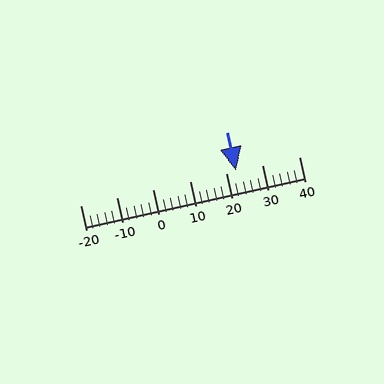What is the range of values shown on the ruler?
The ruler shows values from -20 to 40.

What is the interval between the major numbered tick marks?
The major tick marks are spaced 10 units apart.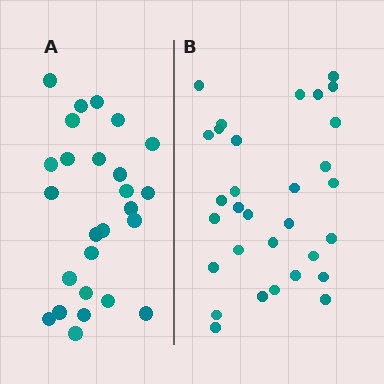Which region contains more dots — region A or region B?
Region B (the right region) has more dots.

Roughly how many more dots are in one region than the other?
Region B has about 5 more dots than region A.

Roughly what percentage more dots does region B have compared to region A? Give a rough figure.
About 20% more.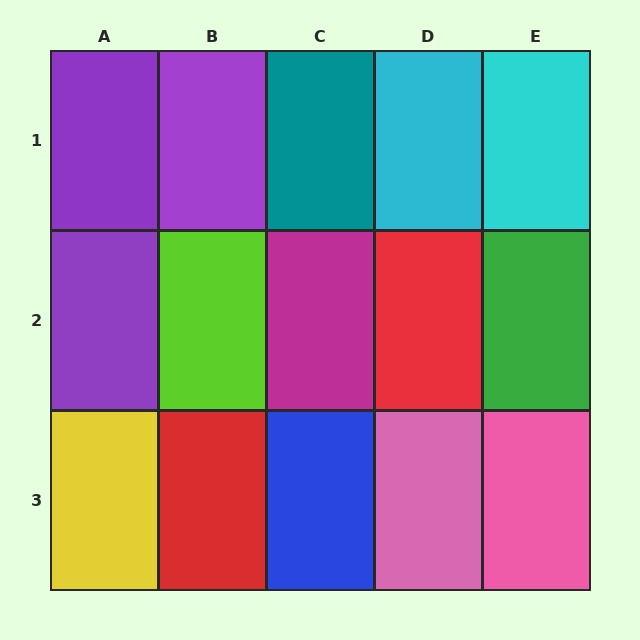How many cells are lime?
1 cell is lime.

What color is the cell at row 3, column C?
Blue.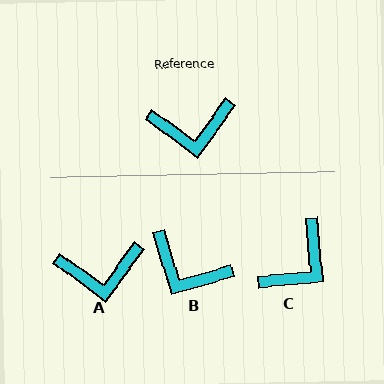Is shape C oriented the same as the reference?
No, it is off by about 42 degrees.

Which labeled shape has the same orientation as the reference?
A.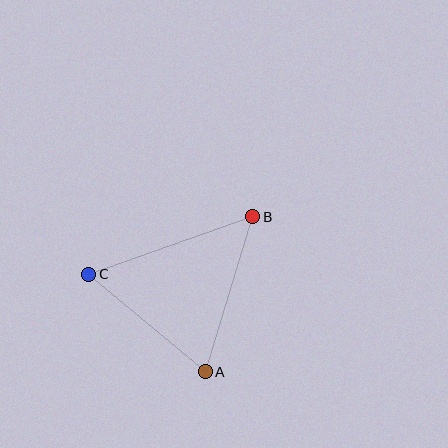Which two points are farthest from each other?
Points B and C are farthest from each other.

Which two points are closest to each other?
Points A and C are closest to each other.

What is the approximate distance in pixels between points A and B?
The distance between A and B is approximately 162 pixels.